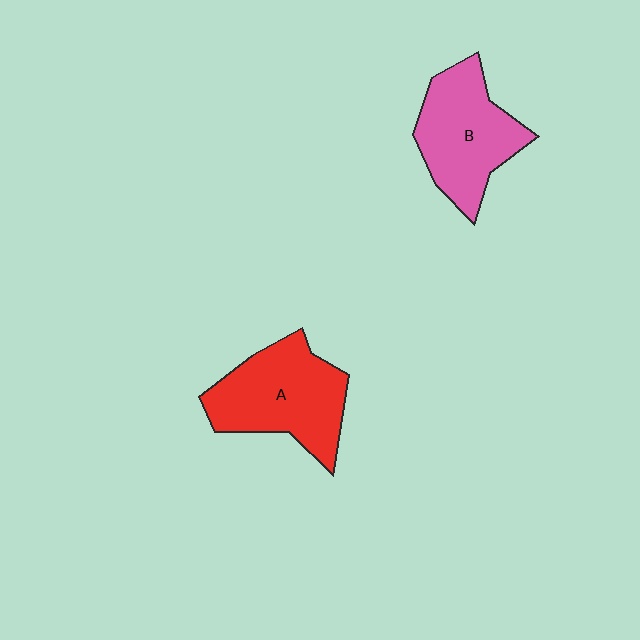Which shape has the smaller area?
Shape B (pink).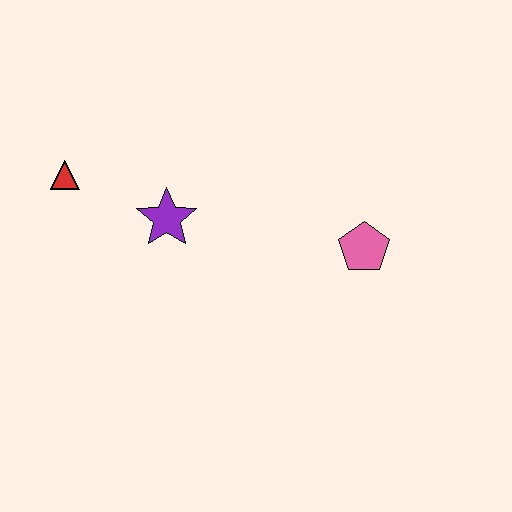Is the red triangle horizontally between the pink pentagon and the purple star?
No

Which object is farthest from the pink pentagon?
The red triangle is farthest from the pink pentagon.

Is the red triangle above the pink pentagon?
Yes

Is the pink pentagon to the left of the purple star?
No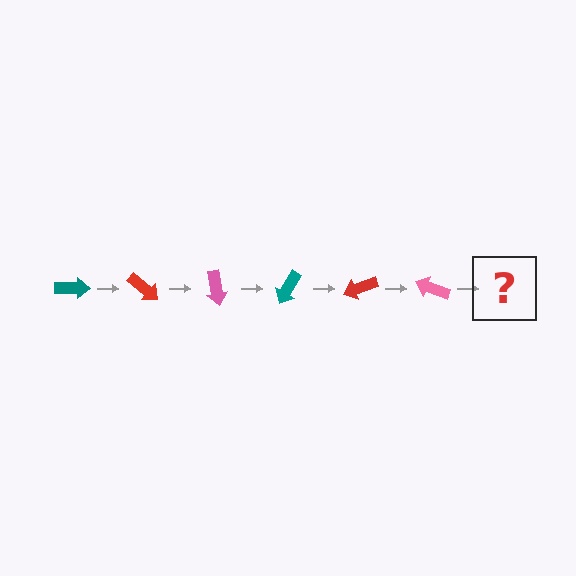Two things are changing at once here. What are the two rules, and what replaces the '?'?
The two rules are that it rotates 40 degrees each step and the color cycles through teal, red, and pink. The '?' should be a teal arrow, rotated 240 degrees from the start.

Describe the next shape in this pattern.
It should be a teal arrow, rotated 240 degrees from the start.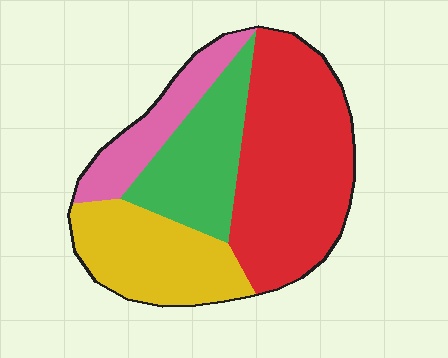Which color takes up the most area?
Red, at roughly 40%.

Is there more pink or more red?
Red.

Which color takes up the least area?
Pink, at roughly 15%.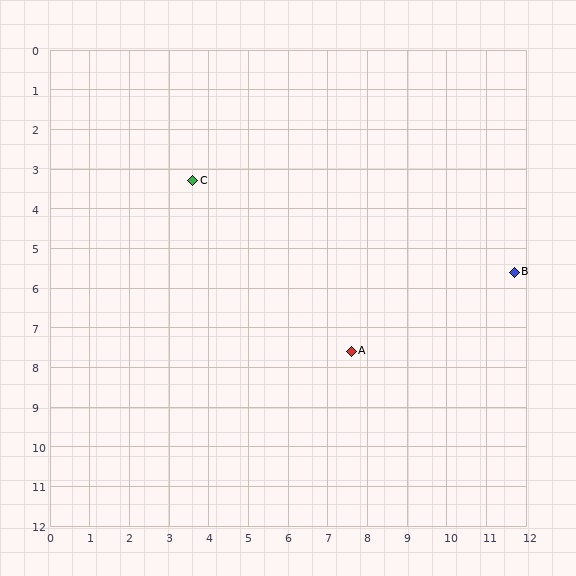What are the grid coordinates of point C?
Point C is at approximately (3.6, 3.3).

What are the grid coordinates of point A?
Point A is at approximately (7.6, 7.6).